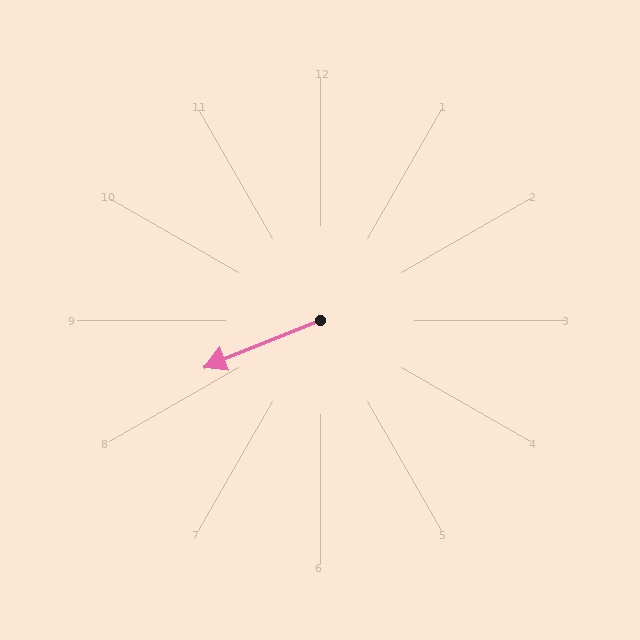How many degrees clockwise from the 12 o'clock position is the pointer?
Approximately 248 degrees.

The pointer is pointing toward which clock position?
Roughly 8 o'clock.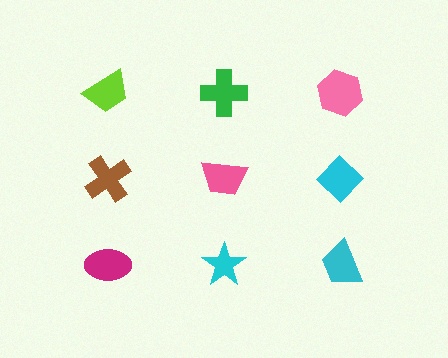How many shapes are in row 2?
3 shapes.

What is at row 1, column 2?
A green cross.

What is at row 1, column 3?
A pink hexagon.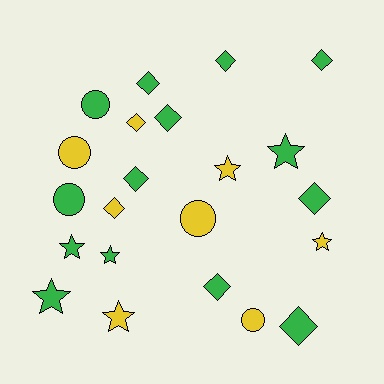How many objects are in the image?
There are 22 objects.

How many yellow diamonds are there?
There are 2 yellow diamonds.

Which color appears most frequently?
Green, with 14 objects.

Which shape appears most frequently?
Diamond, with 10 objects.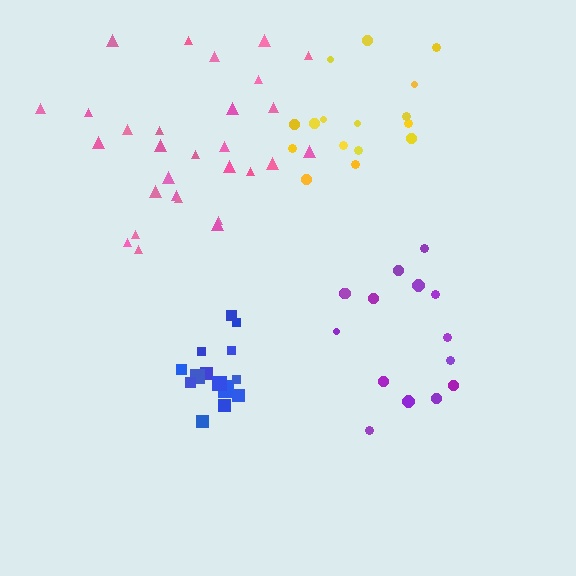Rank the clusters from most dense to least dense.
blue, yellow, pink, purple.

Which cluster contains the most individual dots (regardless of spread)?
Pink (29).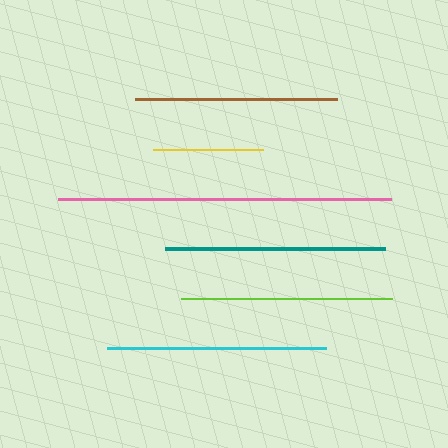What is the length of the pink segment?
The pink segment is approximately 333 pixels long.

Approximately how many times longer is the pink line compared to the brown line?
The pink line is approximately 1.7 times the length of the brown line.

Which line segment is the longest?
The pink line is the longest at approximately 333 pixels.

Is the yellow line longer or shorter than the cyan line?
The cyan line is longer than the yellow line.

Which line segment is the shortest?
The yellow line is the shortest at approximately 110 pixels.